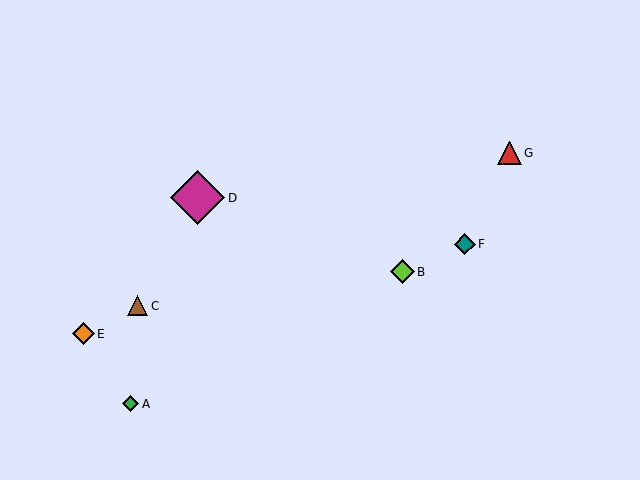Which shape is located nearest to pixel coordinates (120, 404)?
The green diamond (labeled A) at (130, 404) is nearest to that location.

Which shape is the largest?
The magenta diamond (labeled D) is the largest.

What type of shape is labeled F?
Shape F is a teal diamond.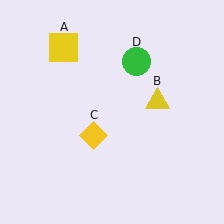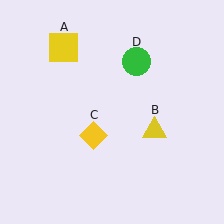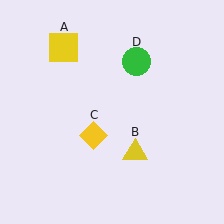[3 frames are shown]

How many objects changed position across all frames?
1 object changed position: yellow triangle (object B).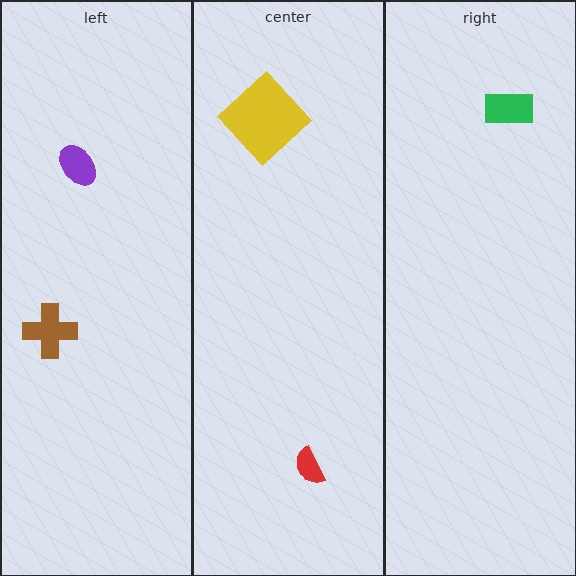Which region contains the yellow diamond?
The center region.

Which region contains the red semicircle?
The center region.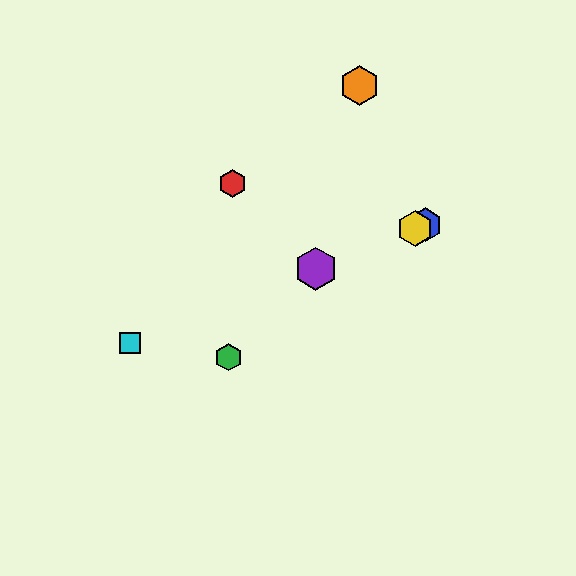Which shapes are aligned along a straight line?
The blue hexagon, the yellow hexagon, the purple hexagon, the cyan square are aligned along a straight line.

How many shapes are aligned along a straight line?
4 shapes (the blue hexagon, the yellow hexagon, the purple hexagon, the cyan square) are aligned along a straight line.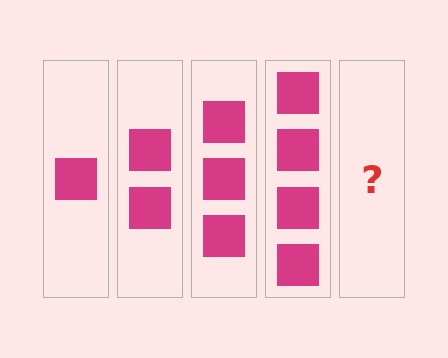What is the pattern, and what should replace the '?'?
The pattern is that each step adds one more square. The '?' should be 5 squares.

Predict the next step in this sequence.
The next step is 5 squares.